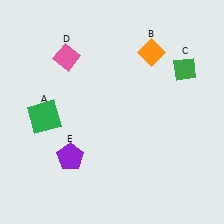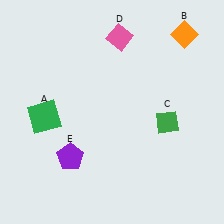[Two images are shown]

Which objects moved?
The objects that moved are: the orange diamond (B), the green diamond (C), the pink diamond (D).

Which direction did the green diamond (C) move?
The green diamond (C) moved down.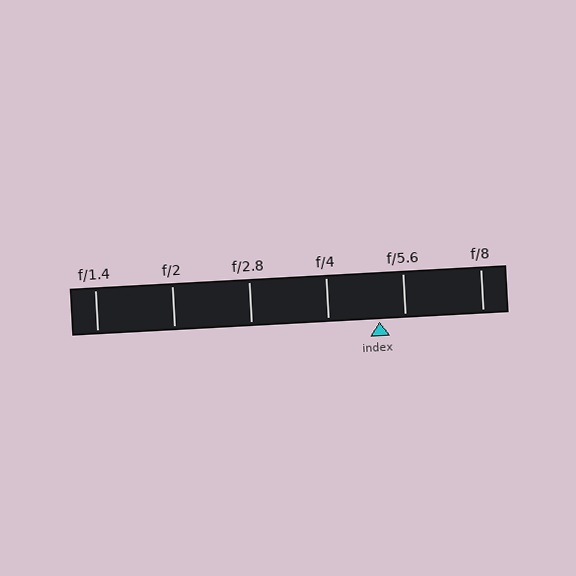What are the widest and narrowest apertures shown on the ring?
The widest aperture shown is f/1.4 and the narrowest is f/8.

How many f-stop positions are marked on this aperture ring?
There are 6 f-stop positions marked.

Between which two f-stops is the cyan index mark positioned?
The index mark is between f/4 and f/5.6.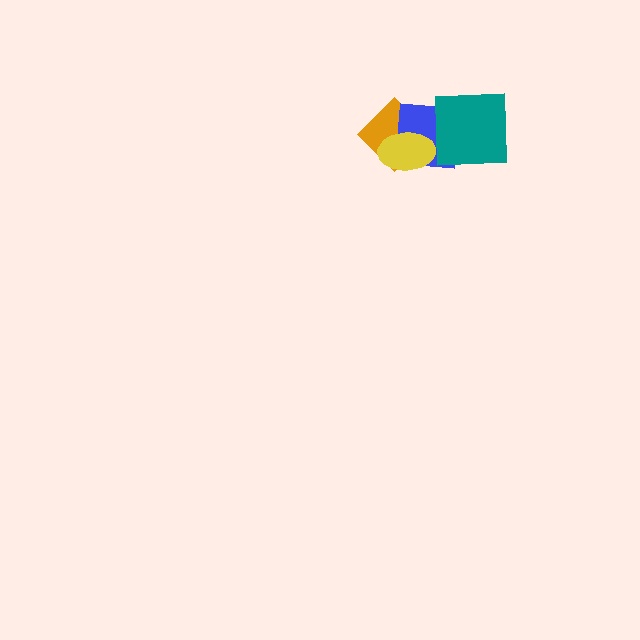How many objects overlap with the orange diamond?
3 objects overlap with the orange diamond.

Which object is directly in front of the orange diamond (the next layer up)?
The blue square is directly in front of the orange diamond.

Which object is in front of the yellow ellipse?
The teal square is in front of the yellow ellipse.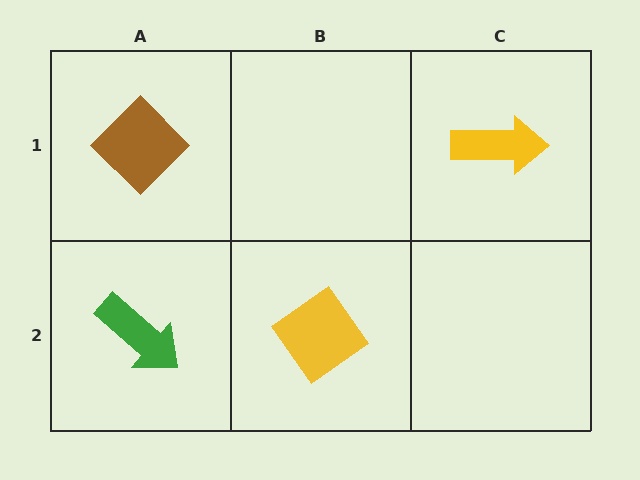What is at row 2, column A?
A green arrow.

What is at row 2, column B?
A yellow diamond.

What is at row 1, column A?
A brown diamond.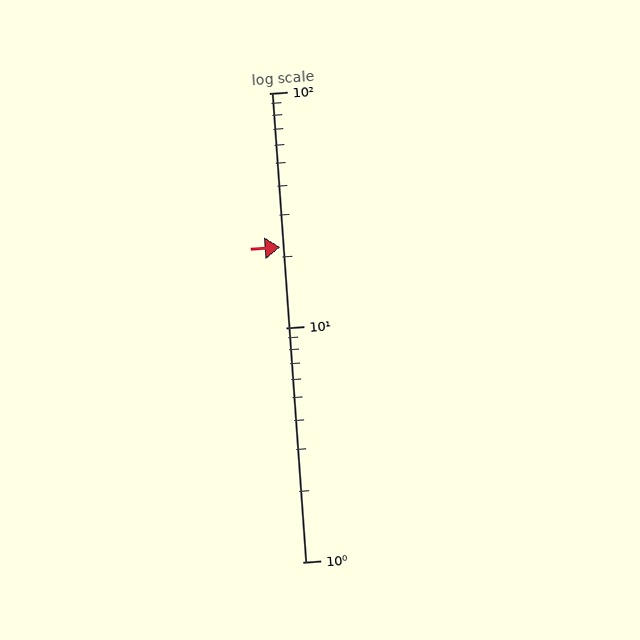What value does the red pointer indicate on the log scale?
The pointer indicates approximately 22.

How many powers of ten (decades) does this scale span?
The scale spans 2 decades, from 1 to 100.